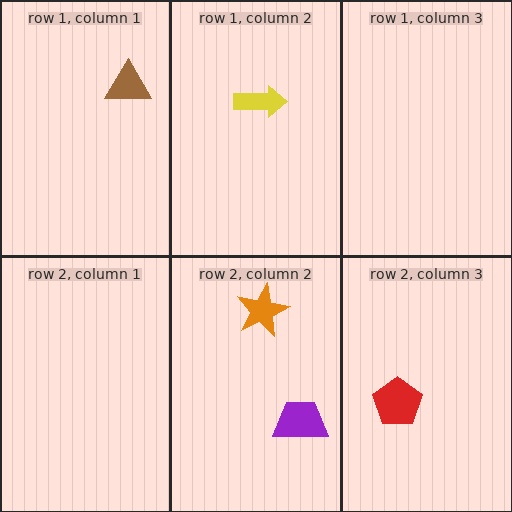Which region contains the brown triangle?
The row 1, column 1 region.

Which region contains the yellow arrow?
The row 1, column 2 region.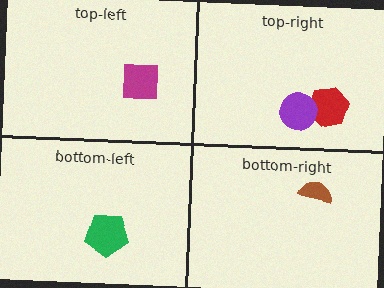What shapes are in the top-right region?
The red hexagon, the purple circle.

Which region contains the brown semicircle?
The bottom-right region.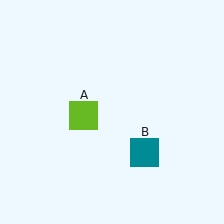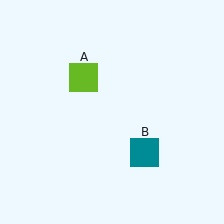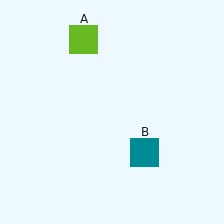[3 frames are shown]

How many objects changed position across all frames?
1 object changed position: lime square (object A).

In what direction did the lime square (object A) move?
The lime square (object A) moved up.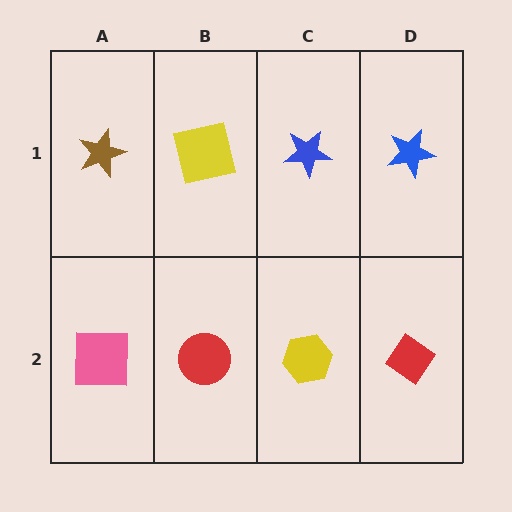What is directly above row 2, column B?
A yellow square.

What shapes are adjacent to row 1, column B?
A red circle (row 2, column B), a brown star (row 1, column A), a blue star (row 1, column C).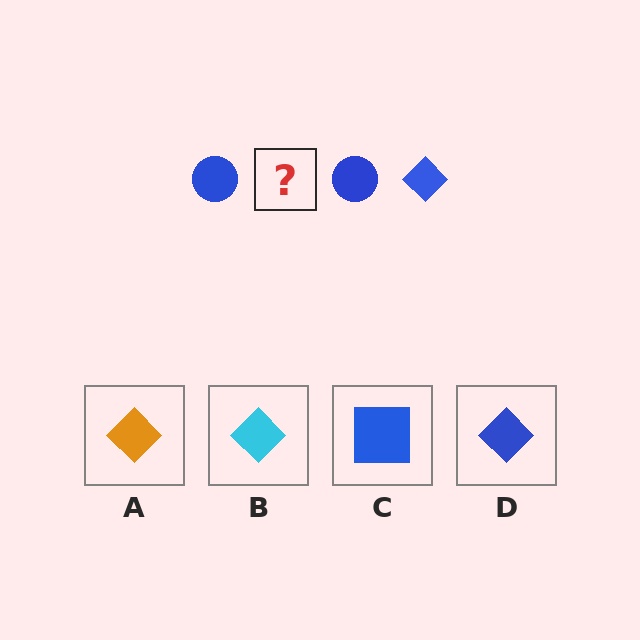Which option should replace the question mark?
Option D.